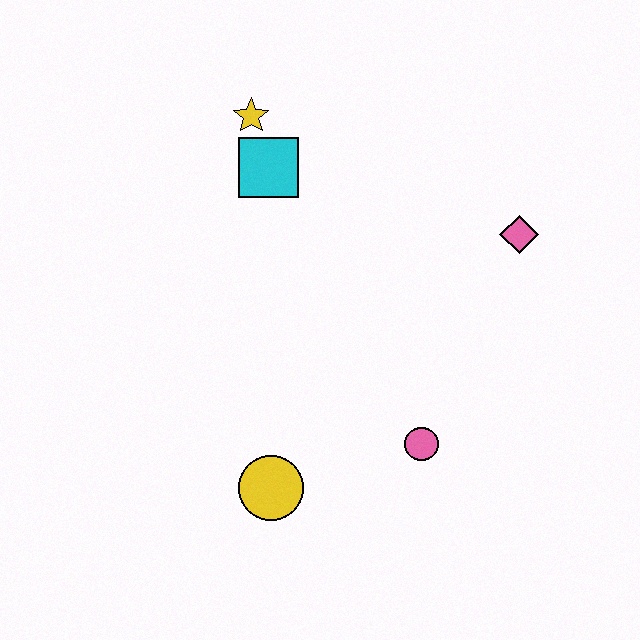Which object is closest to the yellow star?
The cyan square is closest to the yellow star.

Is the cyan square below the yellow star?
Yes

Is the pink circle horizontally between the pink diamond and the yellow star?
Yes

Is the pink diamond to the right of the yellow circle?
Yes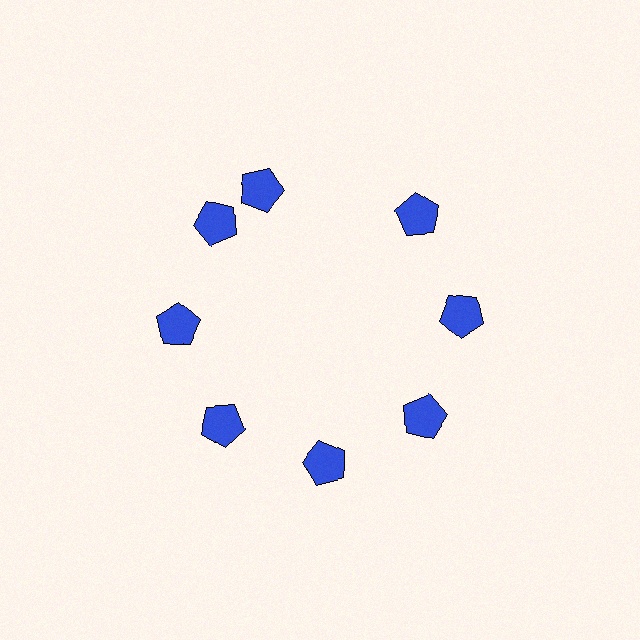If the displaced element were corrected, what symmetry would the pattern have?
It would have 8-fold rotational symmetry — the pattern would map onto itself every 45 degrees.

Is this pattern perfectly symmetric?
No. The 8 blue pentagons are arranged in a ring, but one element near the 12 o'clock position is rotated out of alignment along the ring, breaking the 8-fold rotational symmetry.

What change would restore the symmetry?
The symmetry would be restored by rotating it back into even spacing with its neighbors so that all 8 pentagons sit at equal angles and equal distance from the center.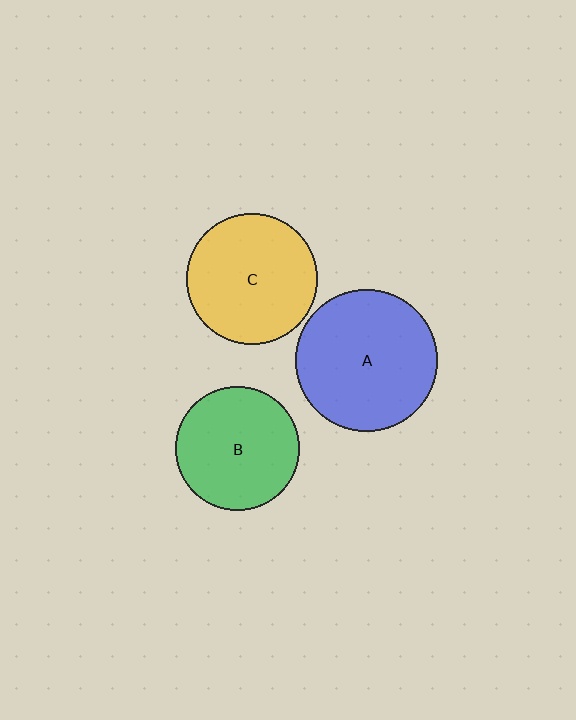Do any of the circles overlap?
No, none of the circles overlap.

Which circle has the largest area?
Circle A (blue).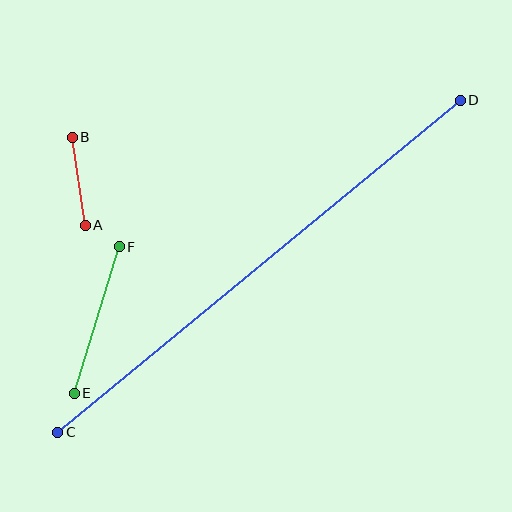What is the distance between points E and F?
The distance is approximately 153 pixels.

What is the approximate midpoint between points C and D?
The midpoint is at approximately (259, 266) pixels.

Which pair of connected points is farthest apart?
Points C and D are farthest apart.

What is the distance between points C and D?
The distance is approximately 522 pixels.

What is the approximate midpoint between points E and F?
The midpoint is at approximately (97, 320) pixels.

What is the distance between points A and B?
The distance is approximately 89 pixels.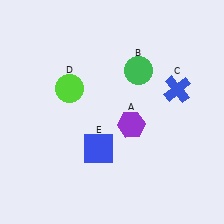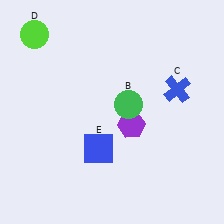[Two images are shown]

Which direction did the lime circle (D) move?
The lime circle (D) moved up.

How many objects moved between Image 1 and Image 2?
2 objects moved between the two images.